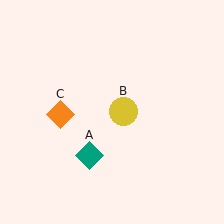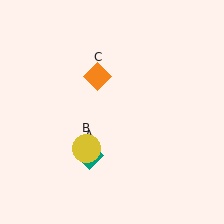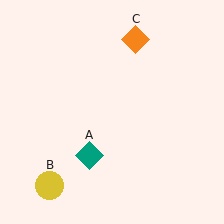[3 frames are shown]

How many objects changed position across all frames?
2 objects changed position: yellow circle (object B), orange diamond (object C).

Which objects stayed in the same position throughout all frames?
Teal diamond (object A) remained stationary.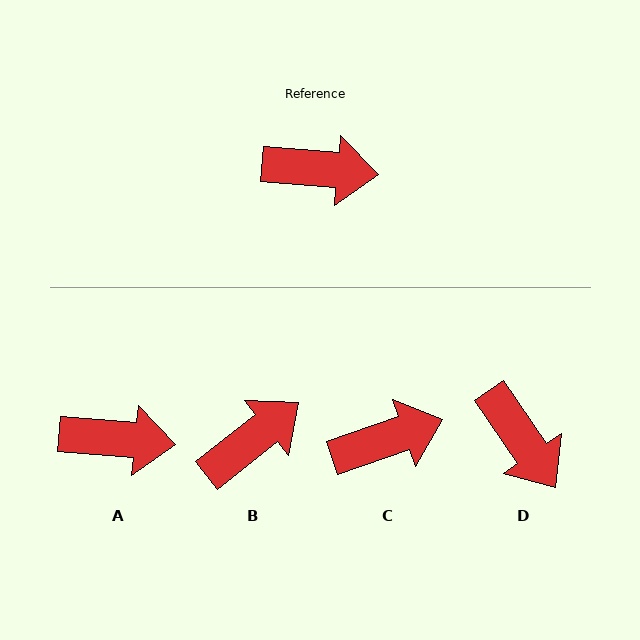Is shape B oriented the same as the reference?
No, it is off by about 44 degrees.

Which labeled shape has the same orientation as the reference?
A.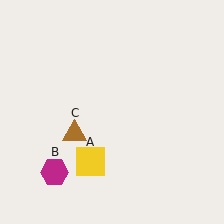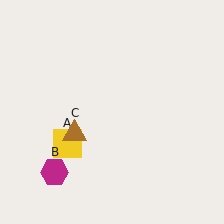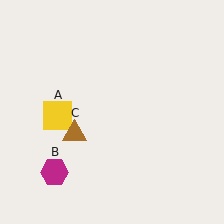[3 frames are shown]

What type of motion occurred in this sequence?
The yellow square (object A) rotated clockwise around the center of the scene.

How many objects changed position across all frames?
1 object changed position: yellow square (object A).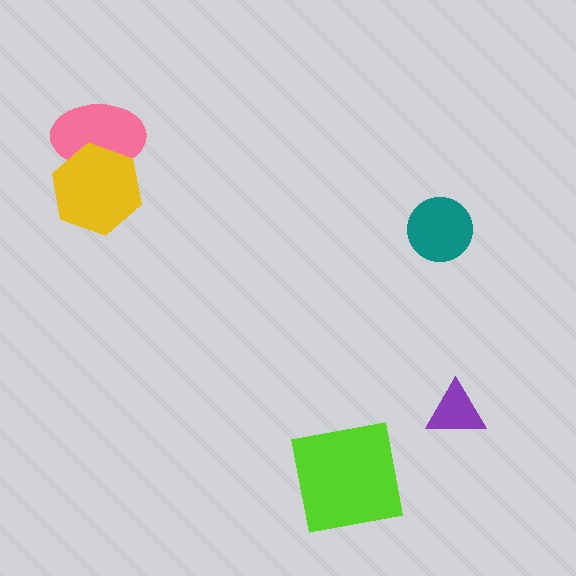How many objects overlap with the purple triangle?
0 objects overlap with the purple triangle.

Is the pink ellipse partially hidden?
Yes, it is partially covered by another shape.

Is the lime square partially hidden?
No, no other shape covers it.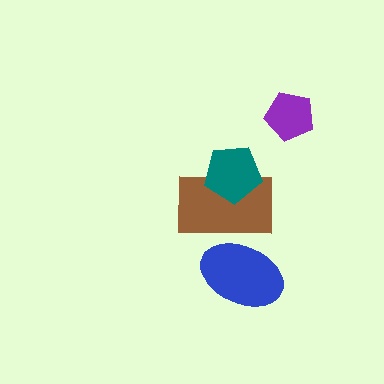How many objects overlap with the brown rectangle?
2 objects overlap with the brown rectangle.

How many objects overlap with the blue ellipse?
1 object overlaps with the blue ellipse.